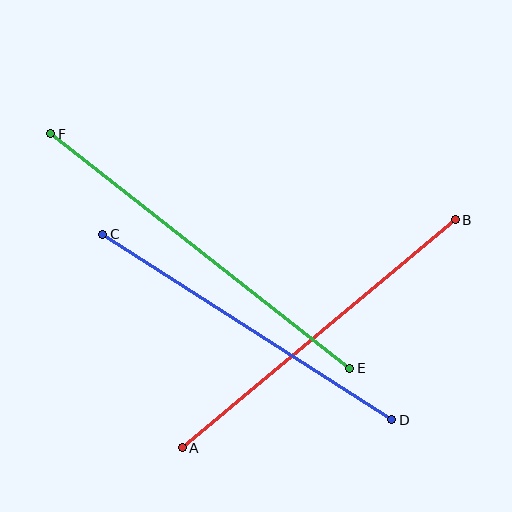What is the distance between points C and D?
The distance is approximately 344 pixels.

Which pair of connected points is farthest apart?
Points E and F are farthest apart.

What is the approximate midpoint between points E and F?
The midpoint is at approximately (200, 251) pixels.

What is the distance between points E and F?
The distance is approximately 380 pixels.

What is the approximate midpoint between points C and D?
The midpoint is at approximately (247, 327) pixels.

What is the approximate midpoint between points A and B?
The midpoint is at approximately (319, 334) pixels.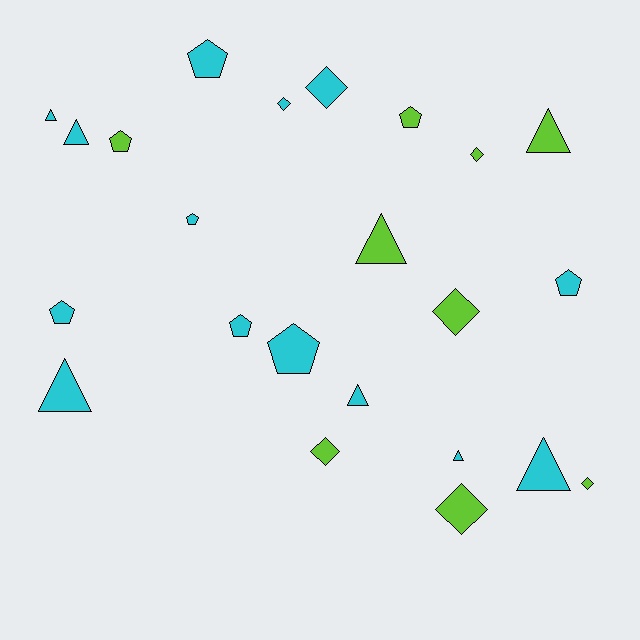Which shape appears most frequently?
Triangle, with 8 objects.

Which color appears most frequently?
Cyan, with 14 objects.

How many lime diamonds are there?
There are 5 lime diamonds.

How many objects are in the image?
There are 23 objects.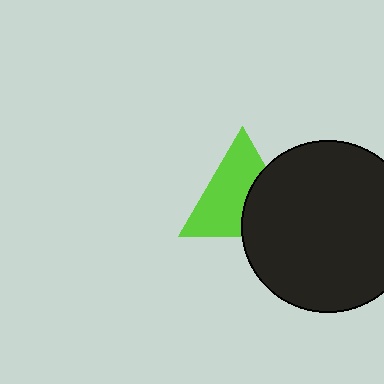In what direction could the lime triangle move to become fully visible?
The lime triangle could move left. That would shift it out from behind the black circle entirely.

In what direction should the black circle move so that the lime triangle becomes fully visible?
The black circle should move right. That is the shortest direction to clear the overlap and leave the lime triangle fully visible.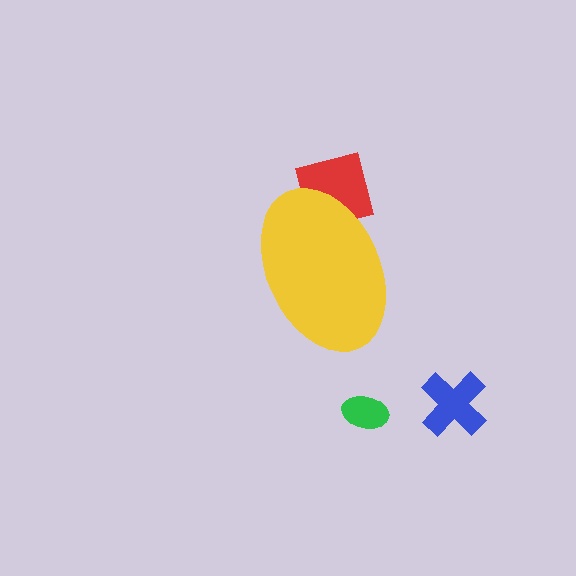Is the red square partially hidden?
Yes, the red square is partially hidden behind the yellow ellipse.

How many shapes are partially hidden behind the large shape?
1 shape is partially hidden.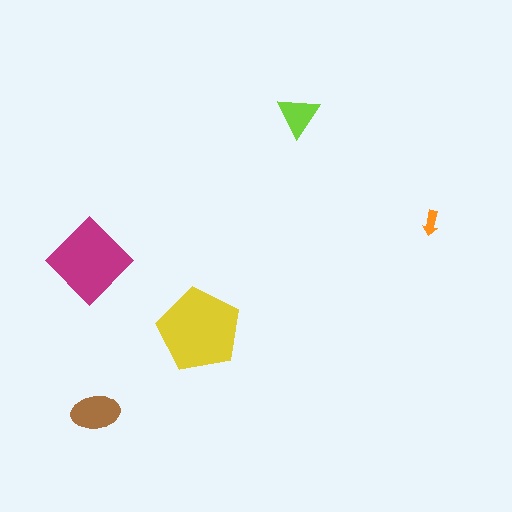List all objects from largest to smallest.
The yellow pentagon, the magenta diamond, the brown ellipse, the lime triangle, the orange arrow.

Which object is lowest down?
The brown ellipse is bottommost.